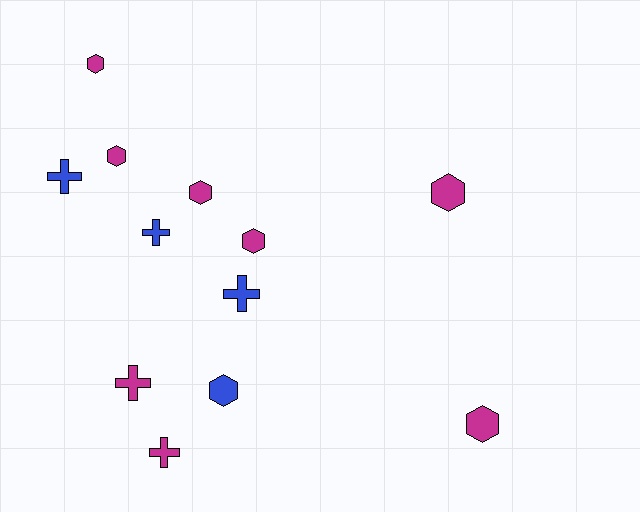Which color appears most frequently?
Magenta, with 8 objects.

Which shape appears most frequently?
Hexagon, with 7 objects.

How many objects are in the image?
There are 12 objects.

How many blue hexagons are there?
There is 1 blue hexagon.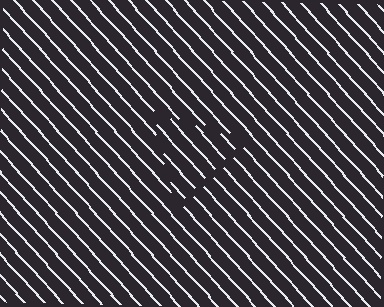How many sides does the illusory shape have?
3 sides — the line-ends trace a triangle.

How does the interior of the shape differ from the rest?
The interior of the shape contains the same grating, shifted by half a period — the contour is defined by the phase discontinuity where line-ends from the inner and outer gratings abut.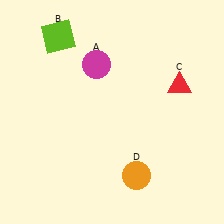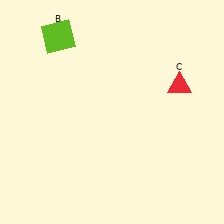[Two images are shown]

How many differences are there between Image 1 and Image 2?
There are 2 differences between the two images.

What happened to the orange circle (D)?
The orange circle (D) was removed in Image 2. It was in the bottom-right area of Image 1.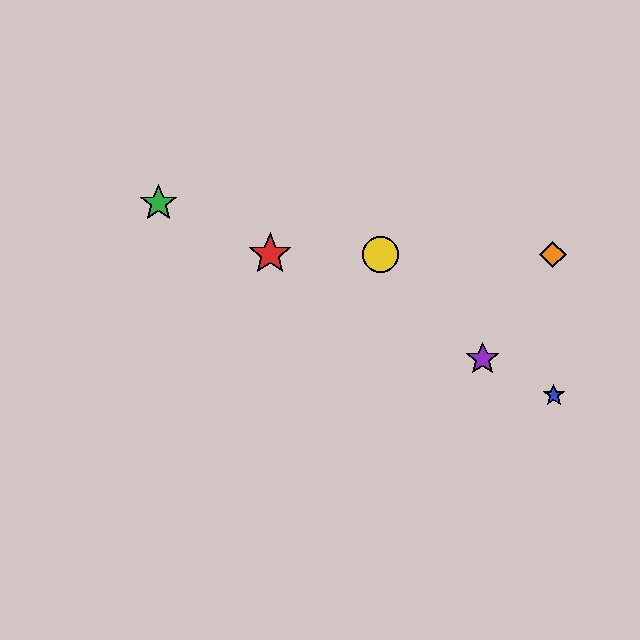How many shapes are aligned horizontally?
3 shapes (the red star, the yellow circle, the orange diamond) are aligned horizontally.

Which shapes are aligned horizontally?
The red star, the yellow circle, the orange diamond are aligned horizontally.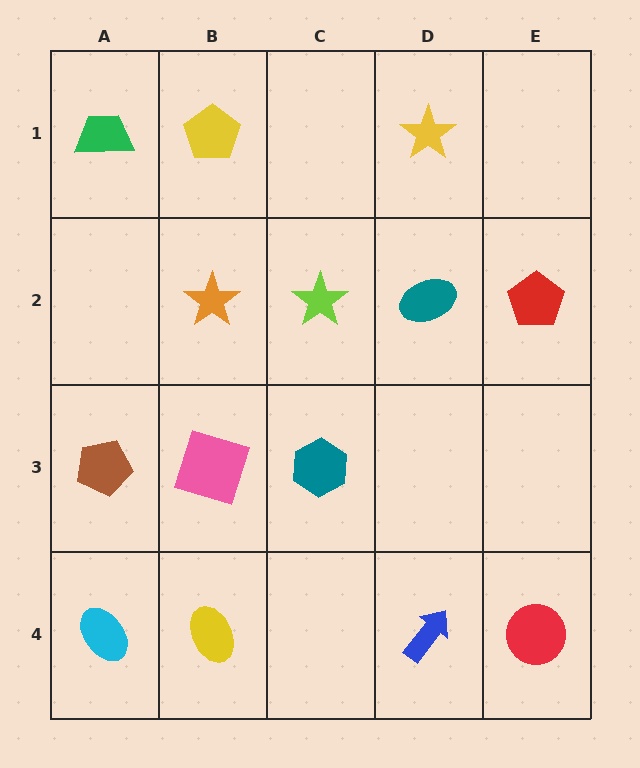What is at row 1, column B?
A yellow pentagon.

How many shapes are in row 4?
4 shapes.